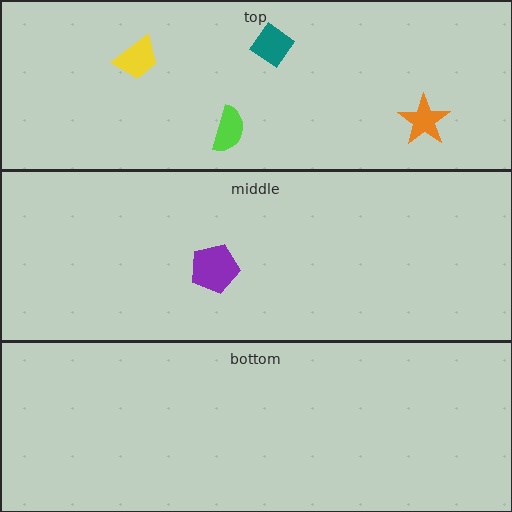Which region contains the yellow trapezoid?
The top region.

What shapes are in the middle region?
The purple pentagon.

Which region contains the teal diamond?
The top region.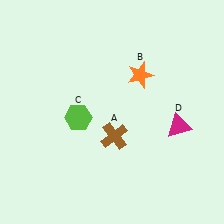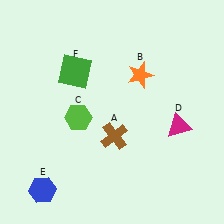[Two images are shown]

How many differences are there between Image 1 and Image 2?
There are 2 differences between the two images.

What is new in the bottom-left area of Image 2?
A blue hexagon (E) was added in the bottom-left area of Image 2.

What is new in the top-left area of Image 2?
A green square (F) was added in the top-left area of Image 2.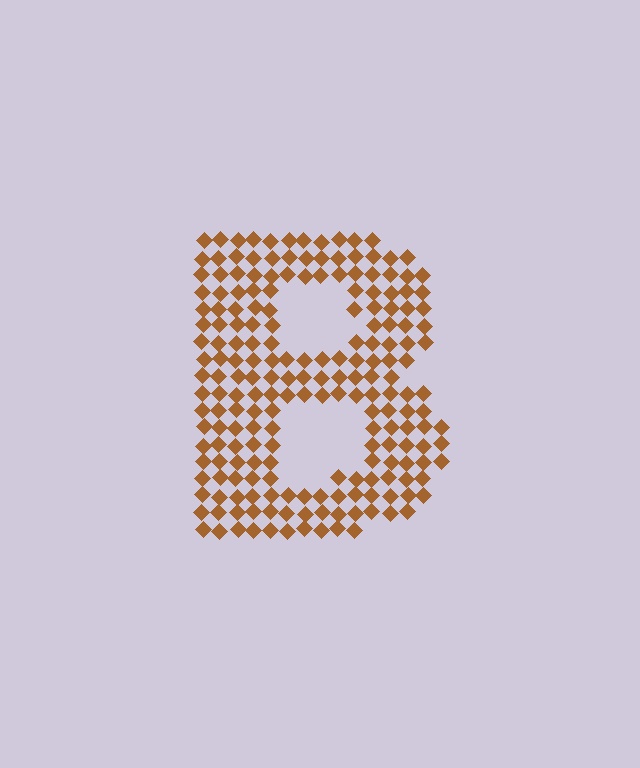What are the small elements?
The small elements are diamonds.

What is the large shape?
The large shape is the letter B.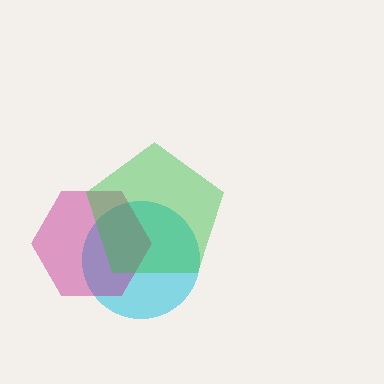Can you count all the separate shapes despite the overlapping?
Yes, there are 3 separate shapes.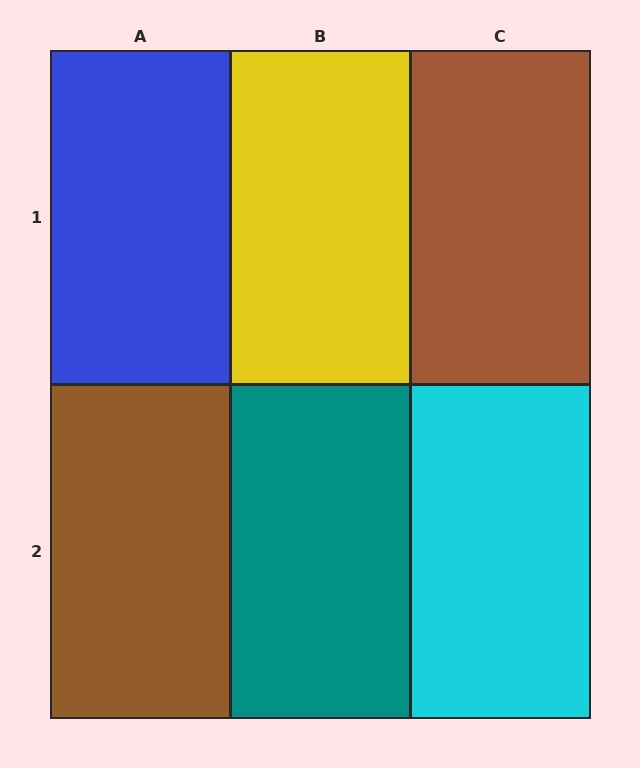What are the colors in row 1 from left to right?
Blue, yellow, brown.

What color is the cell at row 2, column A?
Brown.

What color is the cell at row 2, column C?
Cyan.